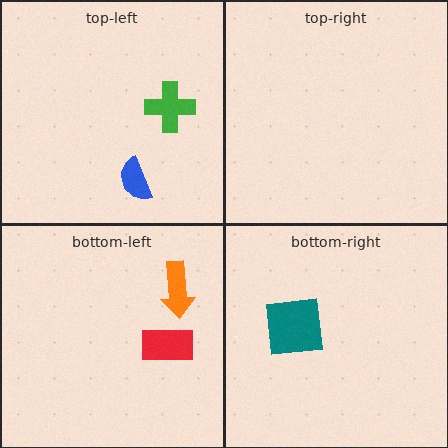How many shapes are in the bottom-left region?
2.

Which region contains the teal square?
The bottom-right region.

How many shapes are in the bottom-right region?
1.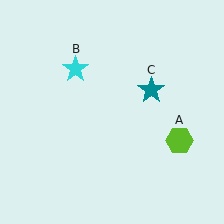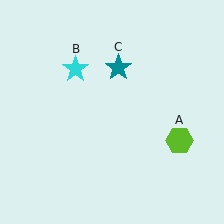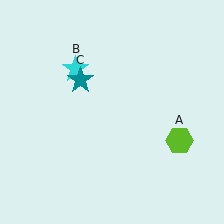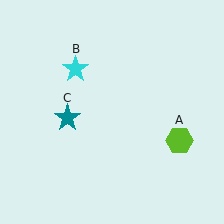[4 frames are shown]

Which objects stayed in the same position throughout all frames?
Lime hexagon (object A) and cyan star (object B) remained stationary.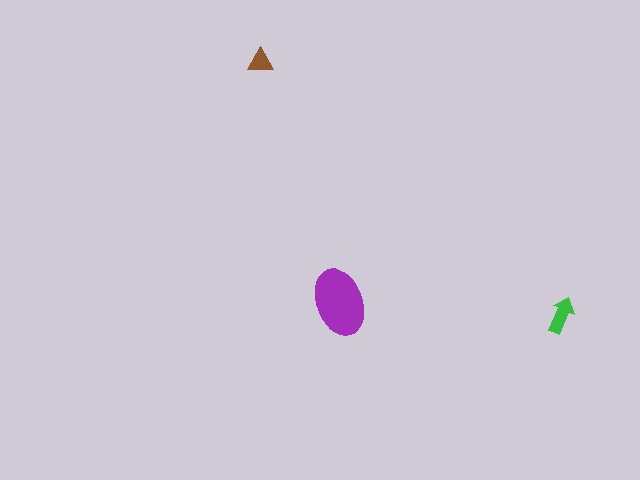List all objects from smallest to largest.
The brown triangle, the green arrow, the purple ellipse.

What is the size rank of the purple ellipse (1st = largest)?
1st.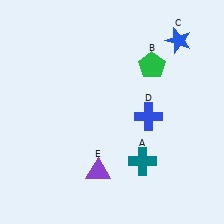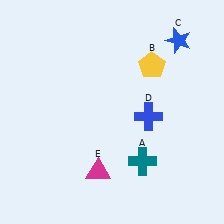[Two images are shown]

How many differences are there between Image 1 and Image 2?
There are 2 differences between the two images.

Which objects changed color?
B changed from green to yellow. E changed from purple to magenta.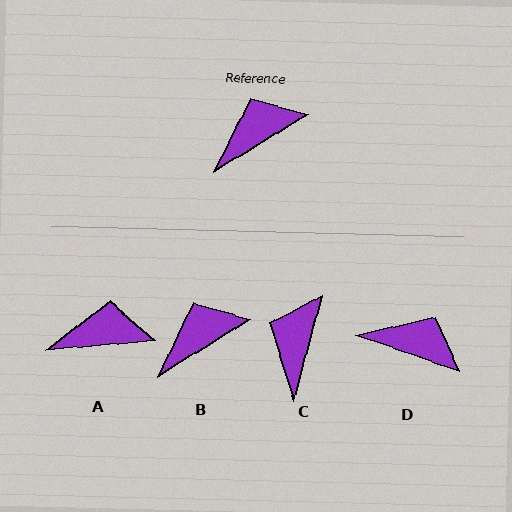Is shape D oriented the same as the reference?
No, it is off by about 51 degrees.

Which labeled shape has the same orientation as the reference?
B.